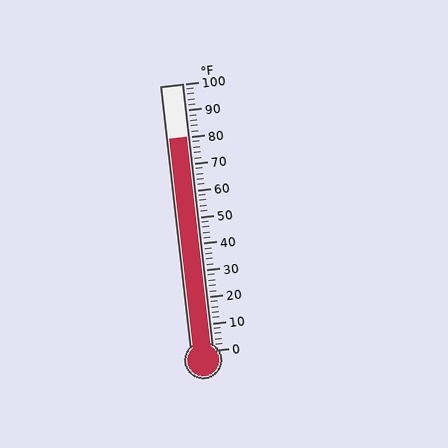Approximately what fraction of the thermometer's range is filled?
The thermometer is filled to approximately 80% of its range.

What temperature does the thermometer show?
The thermometer shows approximately 80°F.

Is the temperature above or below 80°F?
The temperature is at 80°F.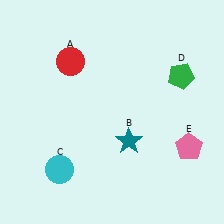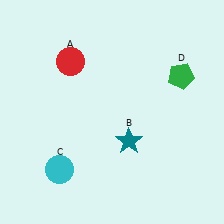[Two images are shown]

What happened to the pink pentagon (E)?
The pink pentagon (E) was removed in Image 2. It was in the bottom-right area of Image 1.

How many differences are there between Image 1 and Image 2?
There is 1 difference between the two images.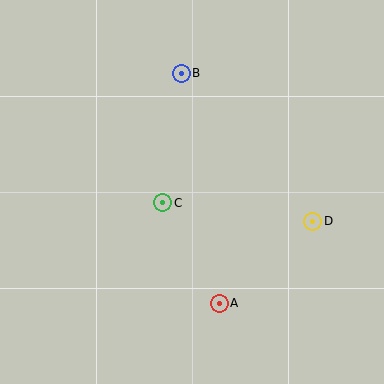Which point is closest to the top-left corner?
Point B is closest to the top-left corner.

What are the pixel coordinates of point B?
Point B is at (181, 73).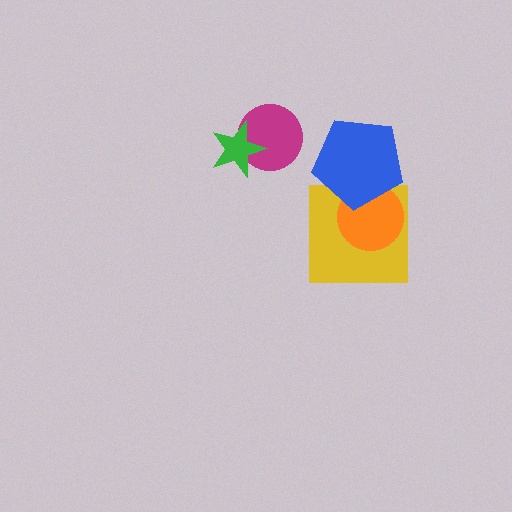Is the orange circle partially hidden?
Yes, it is partially covered by another shape.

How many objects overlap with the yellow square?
2 objects overlap with the yellow square.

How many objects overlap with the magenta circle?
1 object overlaps with the magenta circle.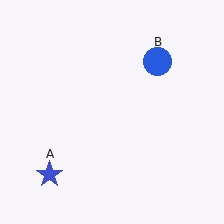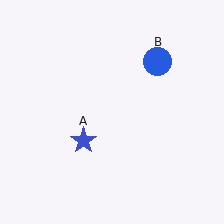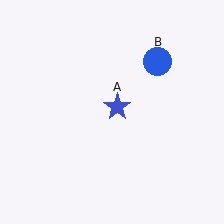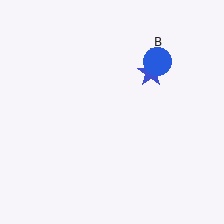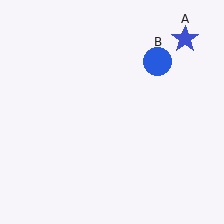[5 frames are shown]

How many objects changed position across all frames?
1 object changed position: blue star (object A).